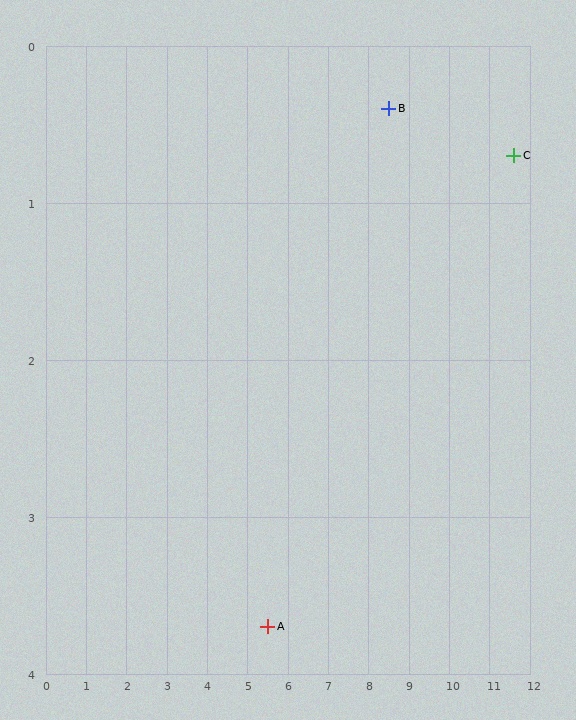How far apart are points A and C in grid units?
Points A and C are about 6.8 grid units apart.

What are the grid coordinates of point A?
Point A is at approximately (5.5, 3.7).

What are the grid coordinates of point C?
Point C is at approximately (11.6, 0.7).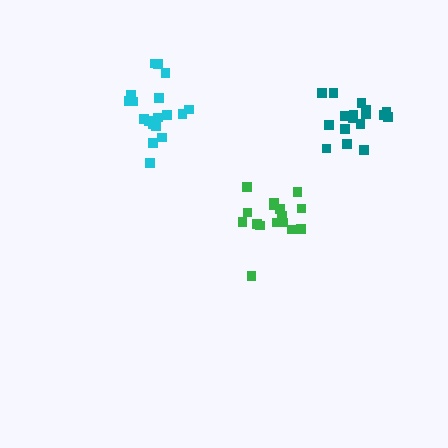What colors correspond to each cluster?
The clusters are colored: green, cyan, teal.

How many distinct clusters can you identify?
There are 3 distinct clusters.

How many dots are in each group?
Group 1: 16 dots, Group 2: 18 dots, Group 3: 17 dots (51 total).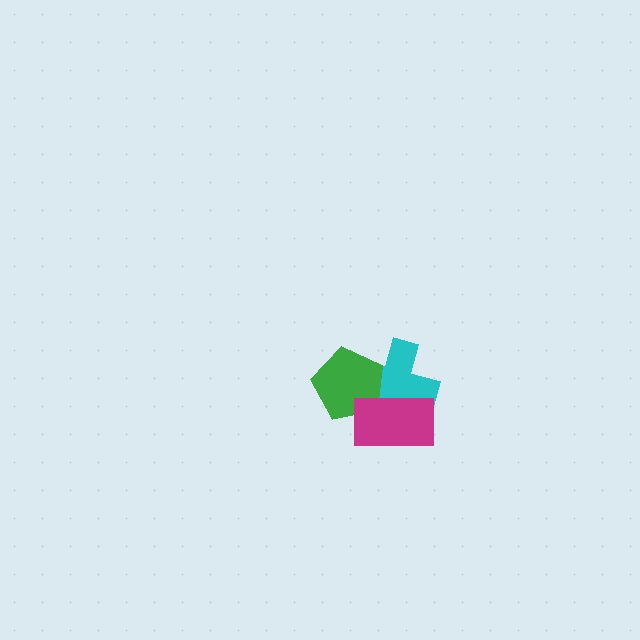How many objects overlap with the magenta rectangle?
2 objects overlap with the magenta rectangle.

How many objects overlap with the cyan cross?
2 objects overlap with the cyan cross.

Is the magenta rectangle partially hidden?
No, no other shape covers it.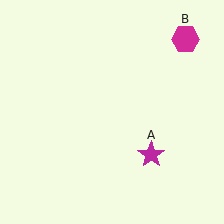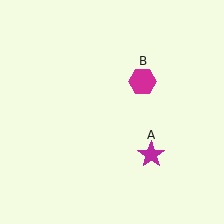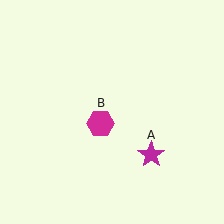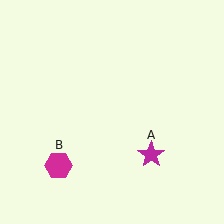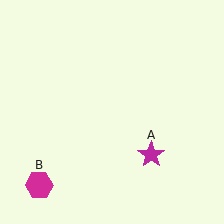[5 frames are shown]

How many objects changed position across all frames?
1 object changed position: magenta hexagon (object B).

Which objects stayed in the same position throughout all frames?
Magenta star (object A) remained stationary.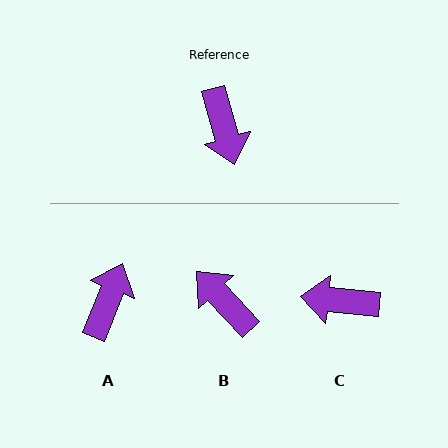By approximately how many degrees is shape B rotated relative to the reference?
Approximately 152 degrees clockwise.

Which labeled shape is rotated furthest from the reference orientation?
B, about 152 degrees away.